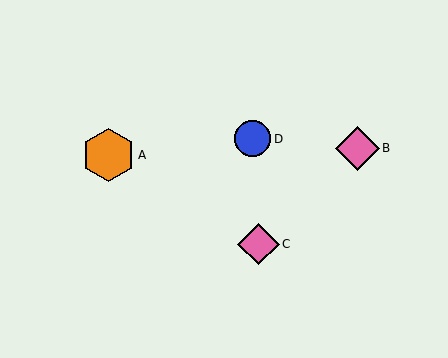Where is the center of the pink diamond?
The center of the pink diamond is at (357, 148).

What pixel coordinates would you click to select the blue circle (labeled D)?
Click at (253, 139) to select the blue circle D.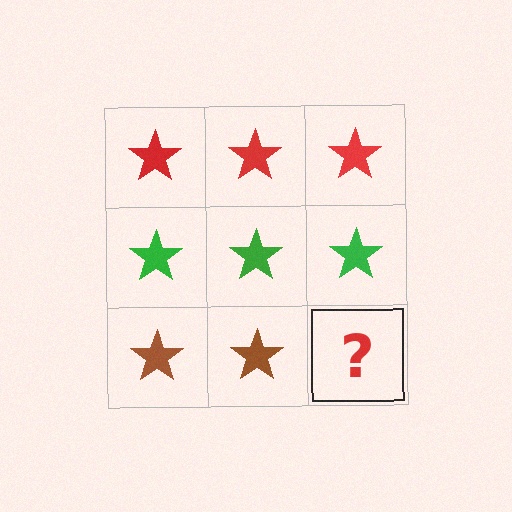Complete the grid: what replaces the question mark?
The question mark should be replaced with a brown star.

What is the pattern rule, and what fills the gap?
The rule is that each row has a consistent color. The gap should be filled with a brown star.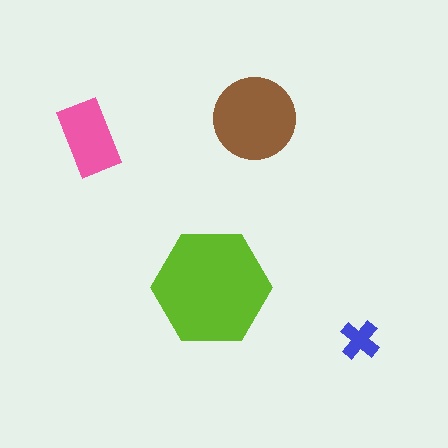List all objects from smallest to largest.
The blue cross, the pink rectangle, the brown circle, the lime hexagon.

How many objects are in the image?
There are 4 objects in the image.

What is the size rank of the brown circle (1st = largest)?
2nd.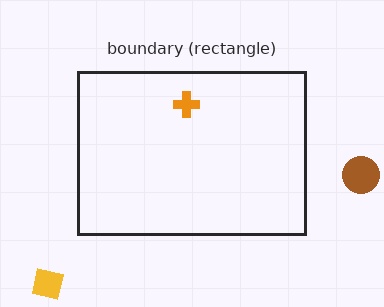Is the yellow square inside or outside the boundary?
Outside.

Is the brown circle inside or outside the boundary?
Outside.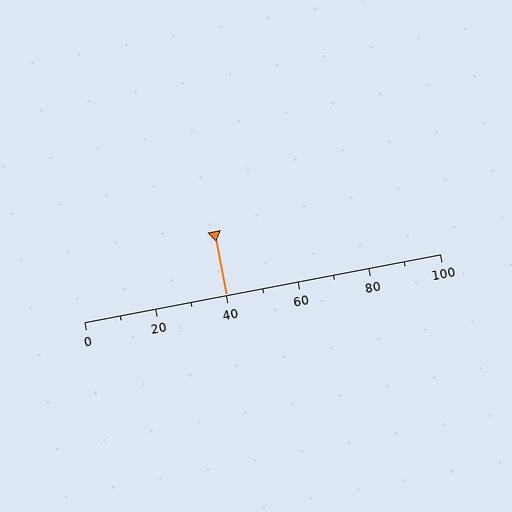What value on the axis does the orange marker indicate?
The marker indicates approximately 40.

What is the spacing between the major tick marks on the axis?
The major ticks are spaced 20 apart.